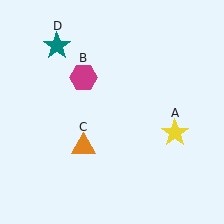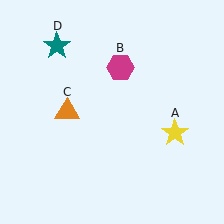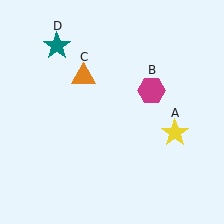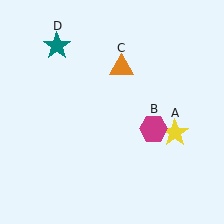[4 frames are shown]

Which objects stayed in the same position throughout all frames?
Yellow star (object A) and teal star (object D) remained stationary.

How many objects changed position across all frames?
2 objects changed position: magenta hexagon (object B), orange triangle (object C).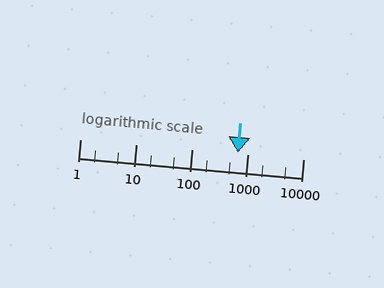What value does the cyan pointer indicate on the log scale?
The pointer indicates approximately 680.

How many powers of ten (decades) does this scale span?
The scale spans 4 decades, from 1 to 10000.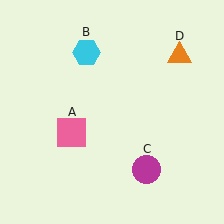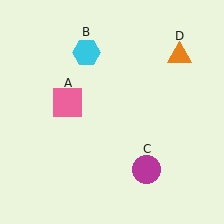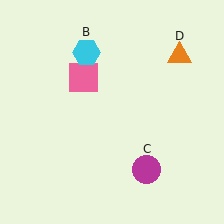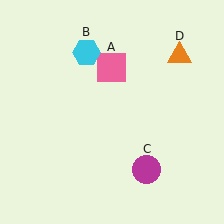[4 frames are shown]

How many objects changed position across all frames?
1 object changed position: pink square (object A).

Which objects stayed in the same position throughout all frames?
Cyan hexagon (object B) and magenta circle (object C) and orange triangle (object D) remained stationary.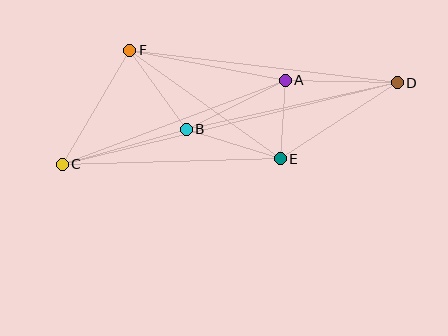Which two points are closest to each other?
Points A and E are closest to each other.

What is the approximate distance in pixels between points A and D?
The distance between A and D is approximately 112 pixels.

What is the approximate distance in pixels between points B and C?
The distance between B and C is approximately 129 pixels.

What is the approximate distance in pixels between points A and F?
The distance between A and F is approximately 158 pixels.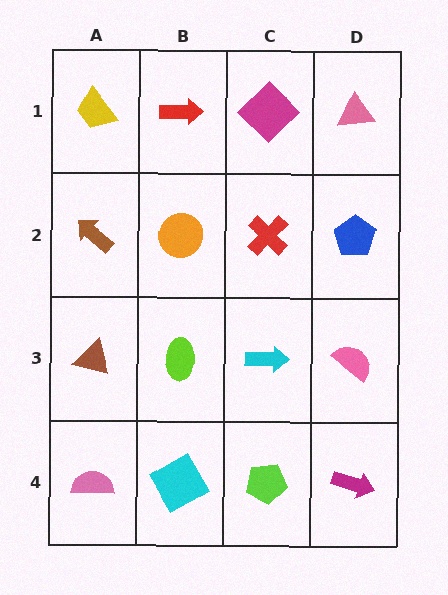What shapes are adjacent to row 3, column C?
A red cross (row 2, column C), a lime pentagon (row 4, column C), a lime ellipse (row 3, column B), a pink semicircle (row 3, column D).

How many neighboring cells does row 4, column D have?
2.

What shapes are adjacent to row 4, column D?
A pink semicircle (row 3, column D), a lime pentagon (row 4, column C).